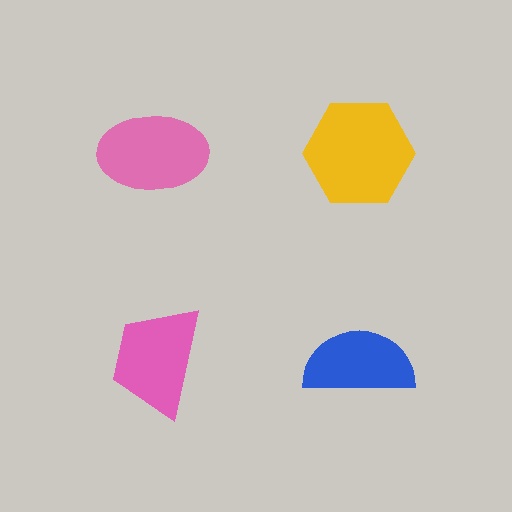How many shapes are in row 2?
2 shapes.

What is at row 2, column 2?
A blue semicircle.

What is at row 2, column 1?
A pink trapezoid.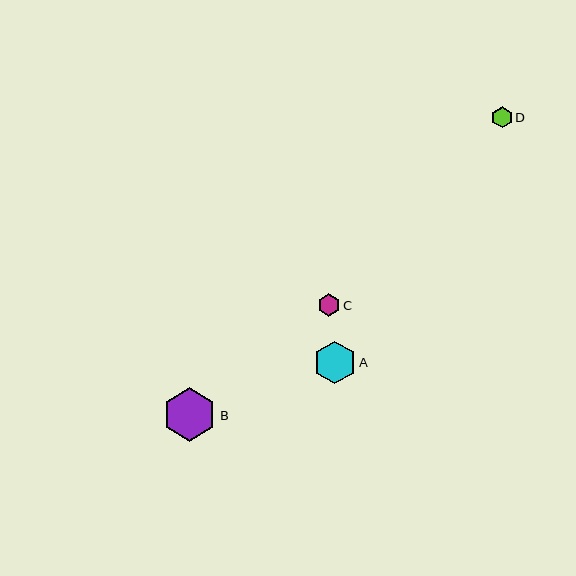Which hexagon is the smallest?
Hexagon D is the smallest with a size of approximately 21 pixels.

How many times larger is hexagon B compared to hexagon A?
Hexagon B is approximately 1.2 times the size of hexagon A.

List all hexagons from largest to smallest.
From largest to smallest: B, A, C, D.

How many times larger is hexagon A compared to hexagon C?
Hexagon A is approximately 1.9 times the size of hexagon C.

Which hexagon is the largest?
Hexagon B is the largest with a size of approximately 53 pixels.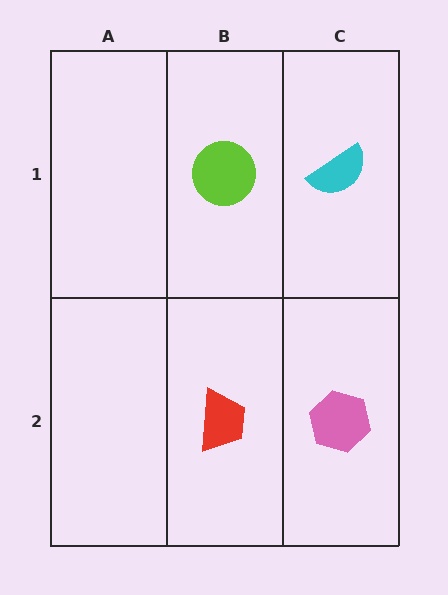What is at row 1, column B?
A lime circle.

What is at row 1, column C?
A cyan semicircle.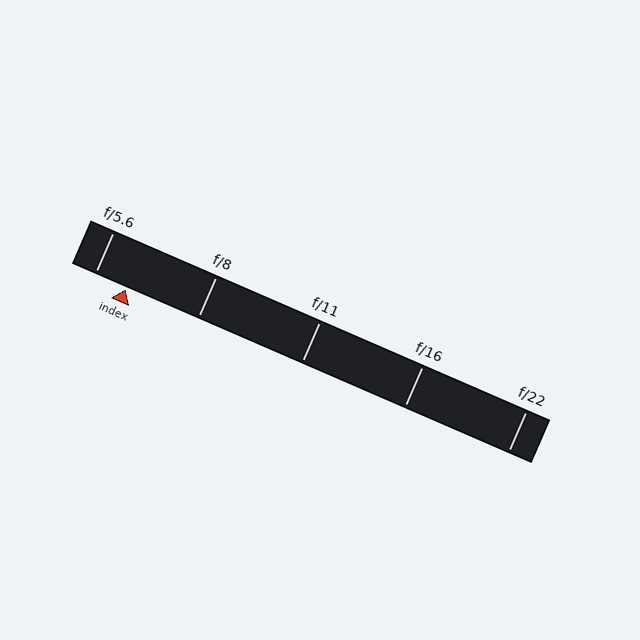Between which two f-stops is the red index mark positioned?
The index mark is between f/5.6 and f/8.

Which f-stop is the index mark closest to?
The index mark is closest to f/5.6.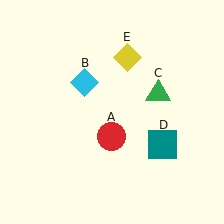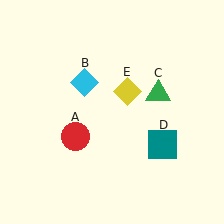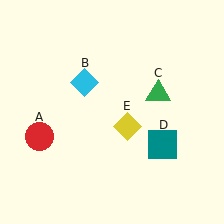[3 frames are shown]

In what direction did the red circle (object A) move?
The red circle (object A) moved left.